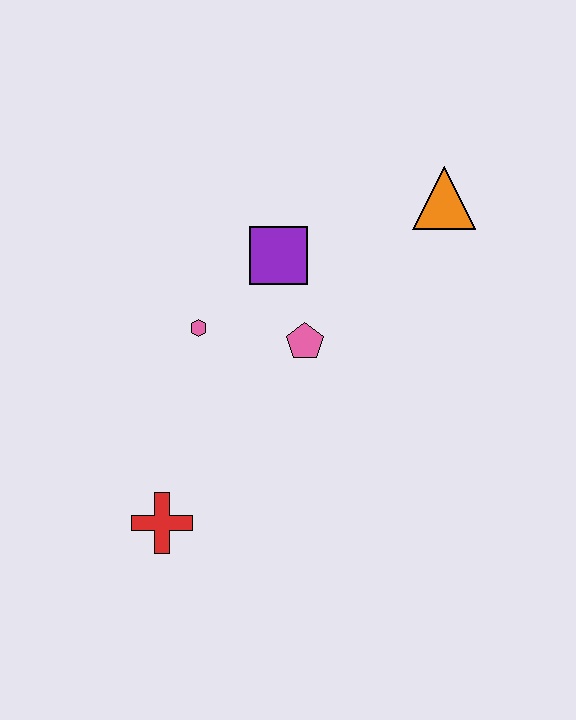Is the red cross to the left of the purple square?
Yes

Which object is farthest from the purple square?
The red cross is farthest from the purple square.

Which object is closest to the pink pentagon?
The purple square is closest to the pink pentagon.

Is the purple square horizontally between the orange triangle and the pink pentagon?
No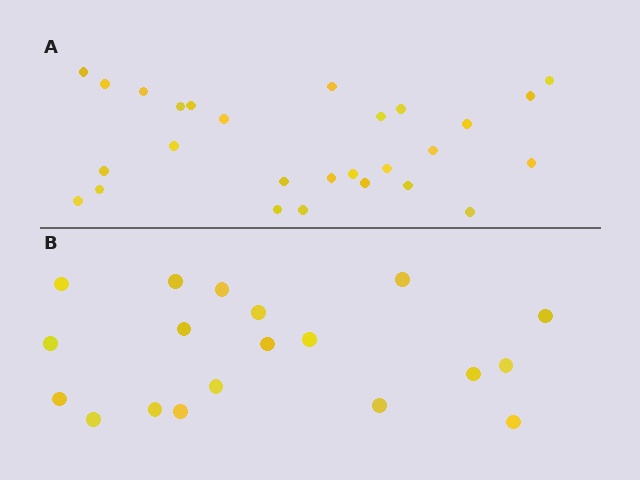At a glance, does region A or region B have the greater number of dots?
Region A (the top region) has more dots.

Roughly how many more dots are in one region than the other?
Region A has roughly 8 or so more dots than region B.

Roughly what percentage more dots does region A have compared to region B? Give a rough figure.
About 40% more.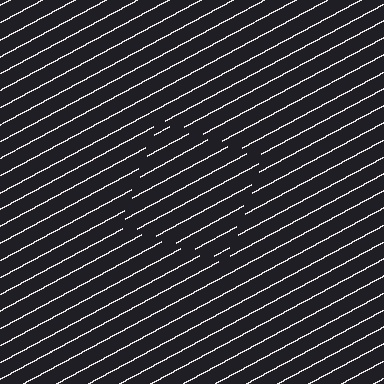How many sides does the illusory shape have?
4 sides — the line-ends trace a square.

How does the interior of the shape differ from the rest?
The interior of the shape contains the same grating, shifted by half a period — the contour is defined by the phase discontinuity where line-ends from the inner and outer gratings abut.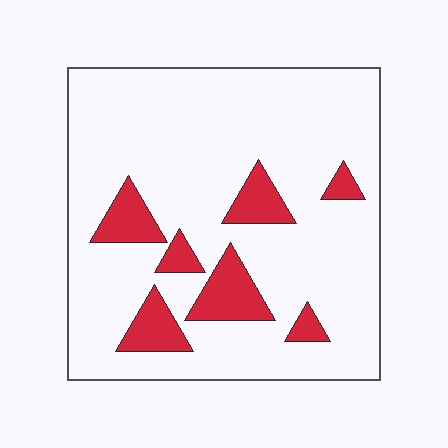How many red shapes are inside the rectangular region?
7.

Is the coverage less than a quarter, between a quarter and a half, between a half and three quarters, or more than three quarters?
Less than a quarter.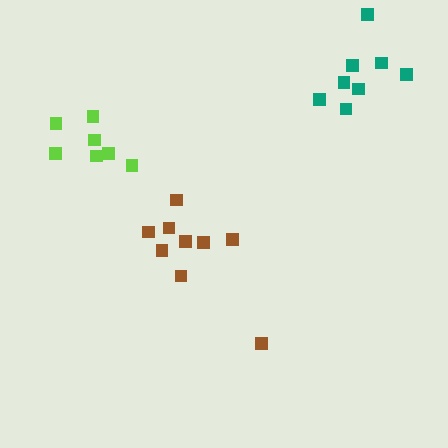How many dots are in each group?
Group 1: 9 dots, Group 2: 9 dots, Group 3: 8 dots (26 total).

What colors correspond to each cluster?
The clusters are colored: brown, lime, teal.